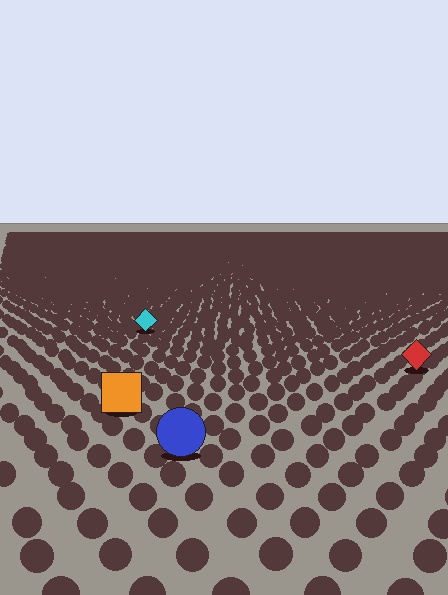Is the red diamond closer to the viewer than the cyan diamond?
Yes. The red diamond is closer — you can tell from the texture gradient: the ground texture is coarser near it.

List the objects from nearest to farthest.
From nearest to farthest: the blue circle, the orange square, the red diamond, the cyan diamond.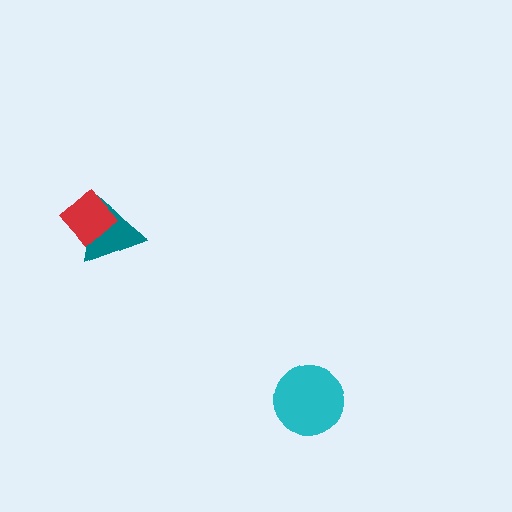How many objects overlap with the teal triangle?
1 object overlaps with the teal triangle.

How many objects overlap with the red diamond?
1 object overlaps with the red diamond.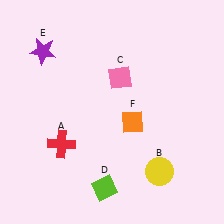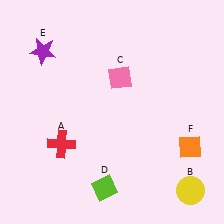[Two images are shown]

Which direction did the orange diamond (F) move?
The orange diamond (F) moved right.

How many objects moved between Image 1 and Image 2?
2 objects moved between the two images.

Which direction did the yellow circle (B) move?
The yellow circle (B) moved right.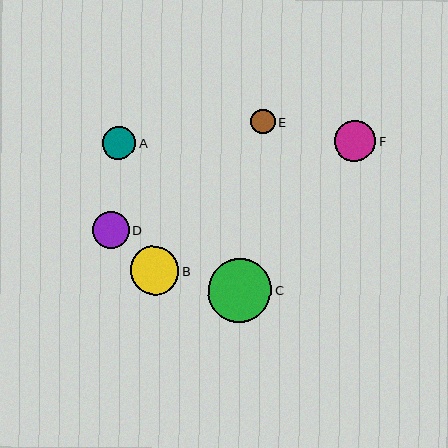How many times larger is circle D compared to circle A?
Circle D is approximately 1.1 times the size of circle A.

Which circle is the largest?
Circle C is the largest with a size of approximately 63 pixels.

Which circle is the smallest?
Circle E is the smallest with a size of approximately 25 pixels.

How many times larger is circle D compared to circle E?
Circle D is approximately 1.5 times the size of circle E.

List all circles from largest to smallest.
From largest to smallest: C, B, F, D, A, E.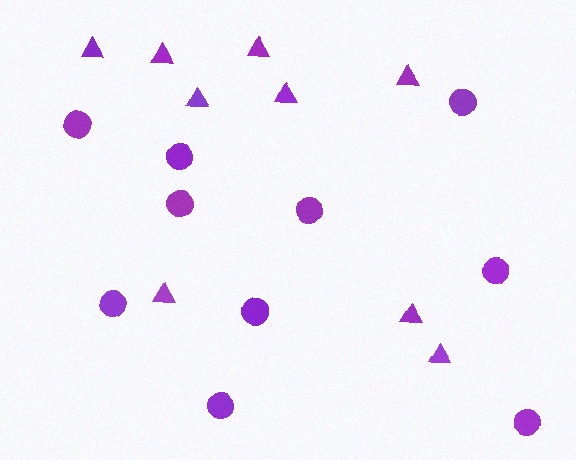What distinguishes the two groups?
There are 2 groups: one group of circles (10) and one group of triangles (9).